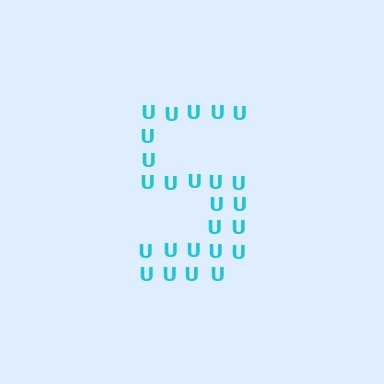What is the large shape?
The large shape is the digit 5.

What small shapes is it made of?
It is made of small letter U's.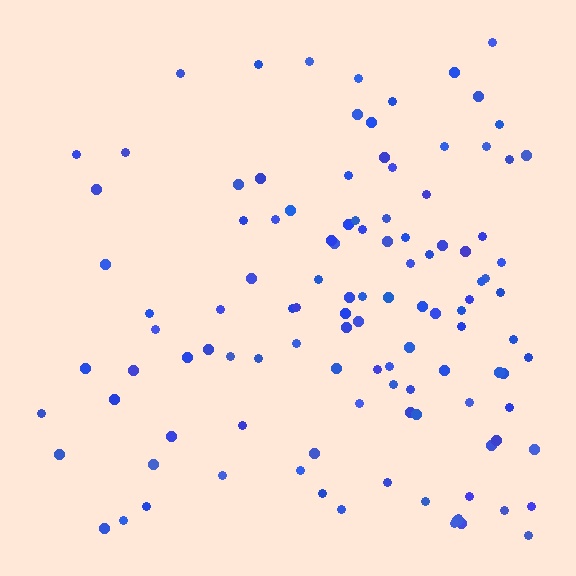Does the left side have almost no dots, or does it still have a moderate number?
Still a moderate number, just noticeably fewer than the right.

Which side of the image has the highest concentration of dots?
The right.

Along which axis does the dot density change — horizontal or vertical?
Horizontal.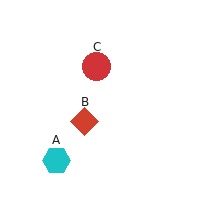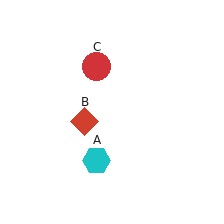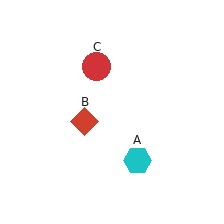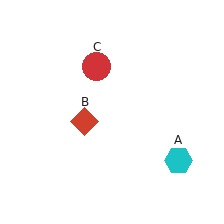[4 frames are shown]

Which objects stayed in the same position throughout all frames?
Red diamond (object B) and red circle (object C) remained stationary.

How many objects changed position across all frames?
1 object changed position: cyan hexagon (object A).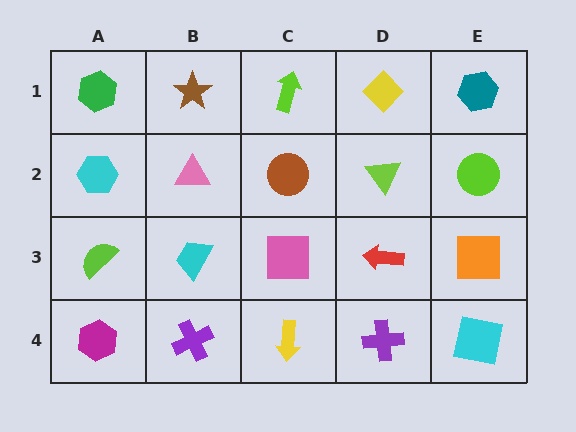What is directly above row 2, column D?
A yellow diamond.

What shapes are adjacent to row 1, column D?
A lime triangle (row 2, column D), a lime arrow (row 1, column C), a teal hexagon (row 1, column E).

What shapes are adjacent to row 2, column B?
A brown star (row 1, column B), a cyan trapezoid (row 3, column B), a cyan hexagon (row 2, column A), a brown circle (row 2, column C).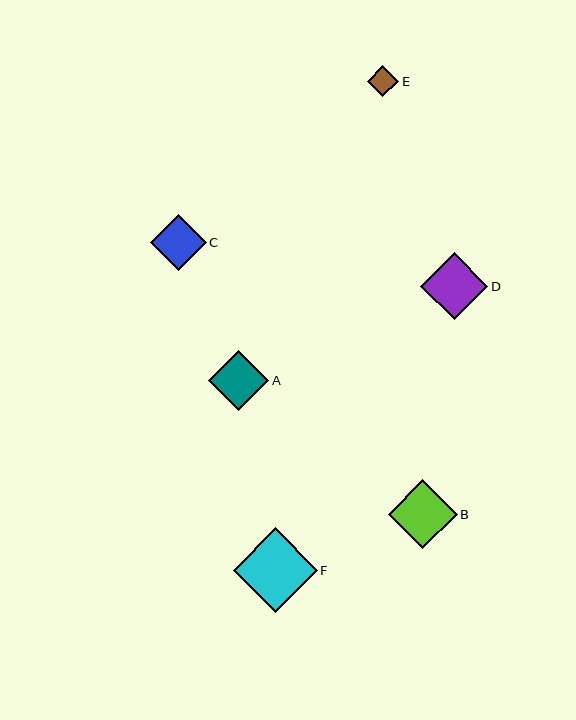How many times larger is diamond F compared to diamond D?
Diamond F is approximately 1.3 times the size of diamond D.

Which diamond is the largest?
Diamond F is the largest with a size of approximately 84 pixels.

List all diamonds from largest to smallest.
From largest to smallest: F, B, D, A, C, E.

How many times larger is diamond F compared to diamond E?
Diamond F is approximately 2.7 times the size of diamond E.